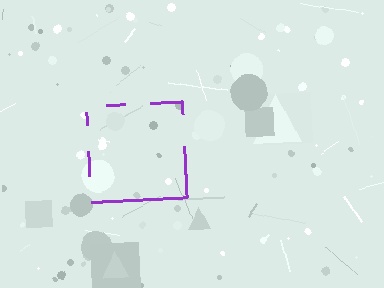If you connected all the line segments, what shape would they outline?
They would outline a square.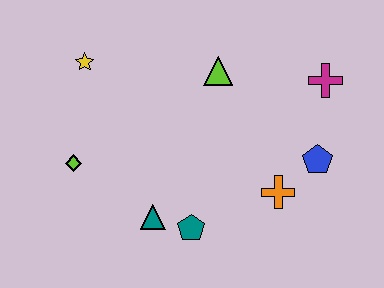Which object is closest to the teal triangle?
The teal pentagon is closest to the teal triangle.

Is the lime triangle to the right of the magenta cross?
No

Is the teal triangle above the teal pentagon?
Yes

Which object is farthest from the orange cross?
The yellow star is farthest from the orange cross.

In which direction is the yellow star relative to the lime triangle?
The yellow star is to the left of the lime triangle.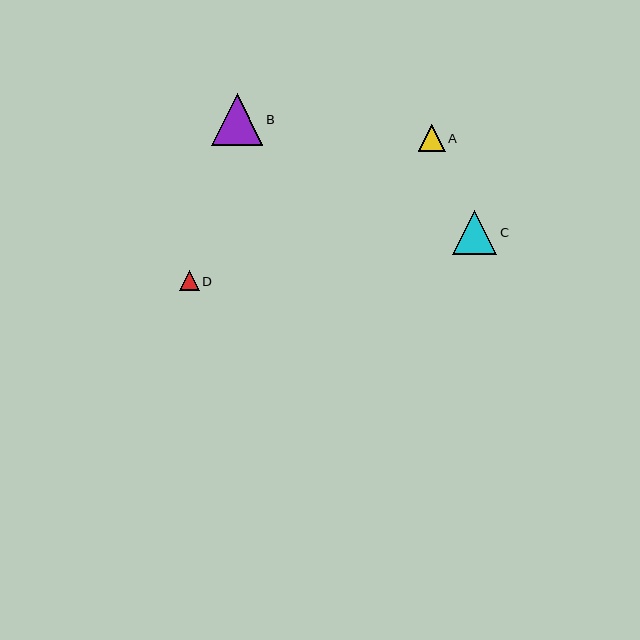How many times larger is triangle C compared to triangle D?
Triangle C is approximately 2.2 times the size of triangle D.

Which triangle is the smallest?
Triangle D is the smallest with a size of approximately 20 pixels.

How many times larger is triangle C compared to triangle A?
Triangle C is approximately 1.6 times the size of triangle A.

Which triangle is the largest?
Triangle B is the largest with a size of approximately 51 pixels.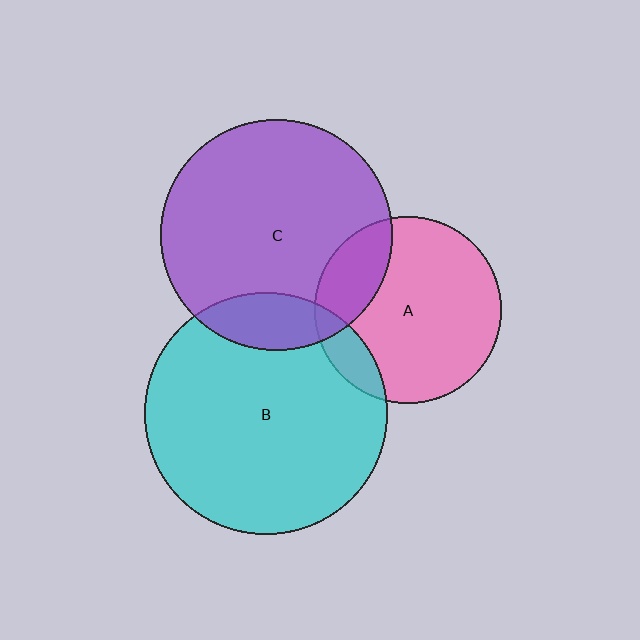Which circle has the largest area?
Circle B (cyan).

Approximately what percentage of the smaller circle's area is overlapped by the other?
Approximately 10%.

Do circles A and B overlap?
Yes.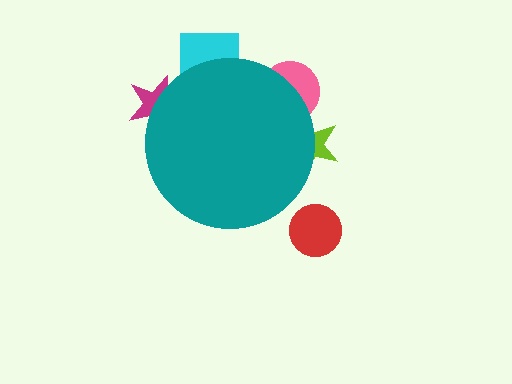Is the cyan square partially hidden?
Yes, the cyan square is partially hidden behind the teal circle.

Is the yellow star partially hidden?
Yes, the yellow star is partially hidden behind the teal circle.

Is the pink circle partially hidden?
Yes, the pink circle is partially hidden behind the teal circle.